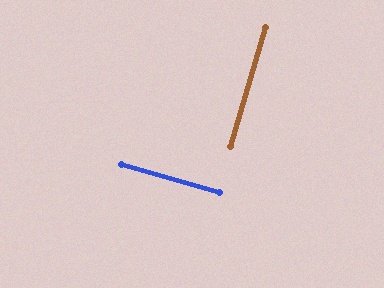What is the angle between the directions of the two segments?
Approximately 89 degrees.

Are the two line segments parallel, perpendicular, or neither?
Perpendicular — they meet at approximately 89°.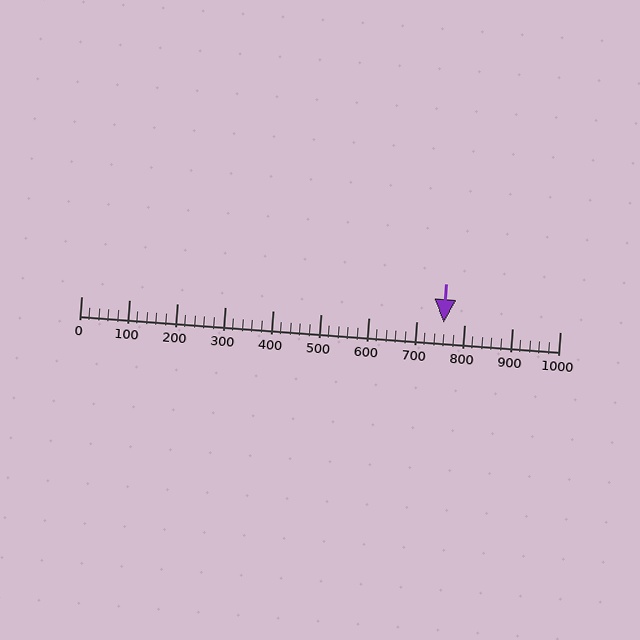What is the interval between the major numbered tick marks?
The major tick marks are spaced 100 units apart.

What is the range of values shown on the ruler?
The ruler shows values from 0 to 1000.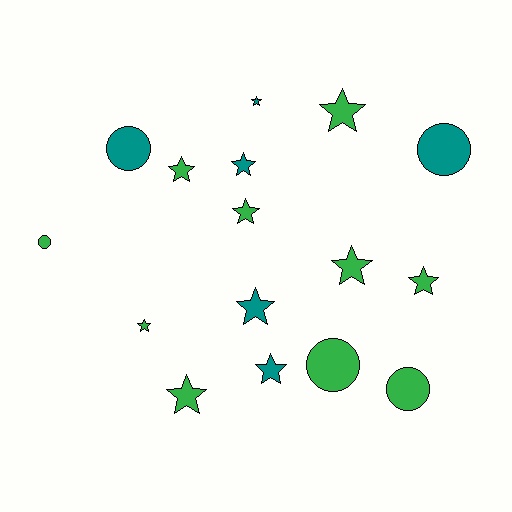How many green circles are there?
There are 3 green circles.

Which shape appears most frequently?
Star, with 11 objects.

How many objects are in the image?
There are 16 objects.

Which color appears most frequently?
Green, with 10 objects.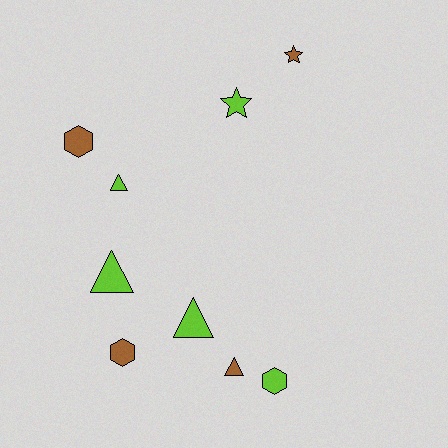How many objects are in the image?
There are 9 objects.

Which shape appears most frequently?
Triangle, with 4 objects.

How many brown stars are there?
There is 1 brown star.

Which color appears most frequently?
Lime, with 5 objects.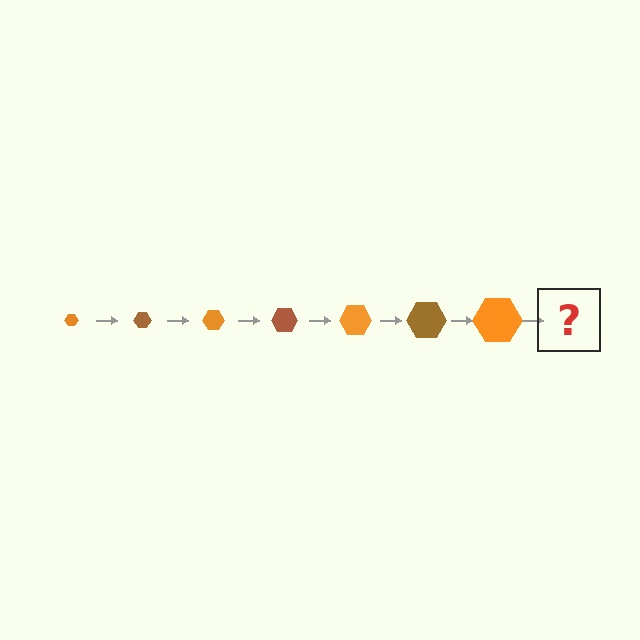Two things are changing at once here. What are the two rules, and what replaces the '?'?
The two rules are that the hexagon grows larger each step and the color cycles through orange and brown. The '?' should be a brown hexagon, larger than the previous one.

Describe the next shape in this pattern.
It should be a brown hexagon, larger than the previous one.